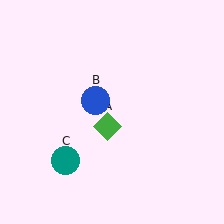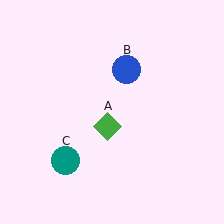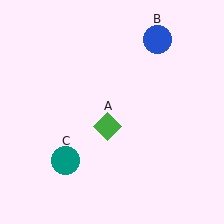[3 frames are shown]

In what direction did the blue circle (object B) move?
The blue circle (object B) moved up and to the right.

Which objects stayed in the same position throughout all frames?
Green diamond (object A) and teal circle (object C) remained stationary.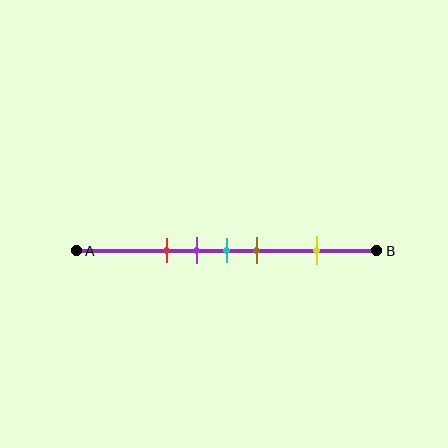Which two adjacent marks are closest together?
The purple and cyan marks are the closest adjacent pair.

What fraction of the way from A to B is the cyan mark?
The cyan mark is approximately 50% (0.5) of the way from A to B.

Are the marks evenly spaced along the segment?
No, the marks are not evenly spaced.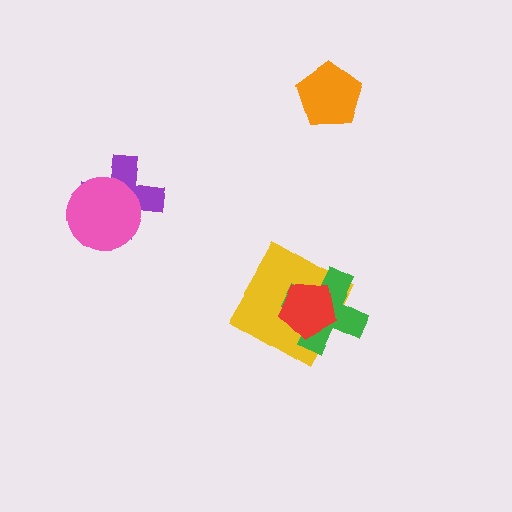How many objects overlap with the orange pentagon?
0 objects overlap with the orange pentagon.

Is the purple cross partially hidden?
Yes, it is partially covered by another shape.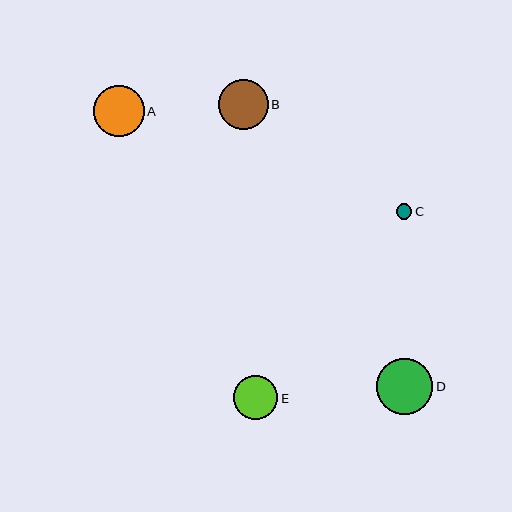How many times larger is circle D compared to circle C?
Circle D is approximately 3.5 times the size of circle C.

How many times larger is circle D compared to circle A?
Circle D is approximately 1.1 times the size of circle A.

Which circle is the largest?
Circle D is the largest with a size of approximately 56 pixels.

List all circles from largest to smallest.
From largest to smallest: D, A, B, E, C.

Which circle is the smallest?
Circle C is the smallest with a size of approximately 16 pixels.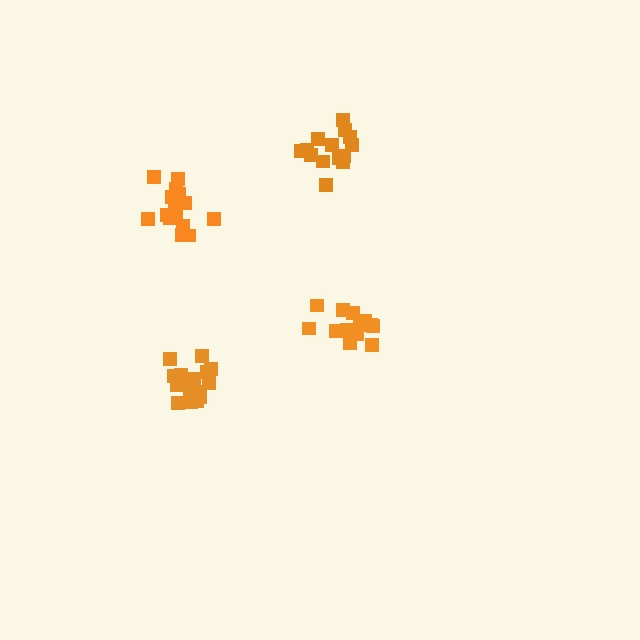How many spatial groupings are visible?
There are 4 spatial groupings.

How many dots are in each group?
Group 1: 19 dots, Group 2: 14 dots, Group 3: 16 dots, Group 4: 14 dots (63 total).